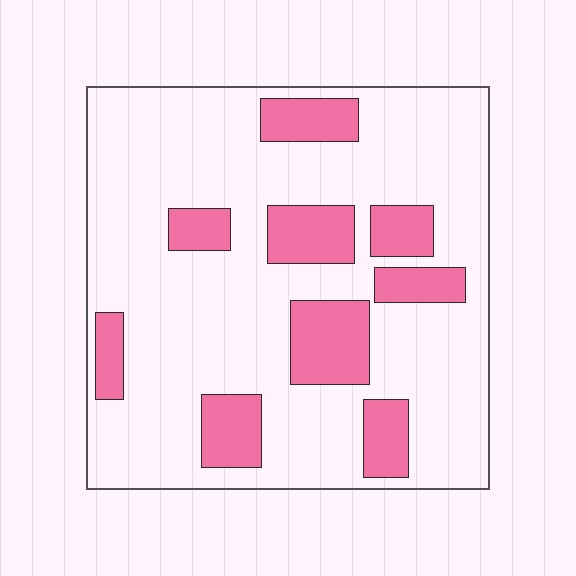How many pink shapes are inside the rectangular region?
9.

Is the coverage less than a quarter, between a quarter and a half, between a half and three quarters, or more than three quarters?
Less than a quarter.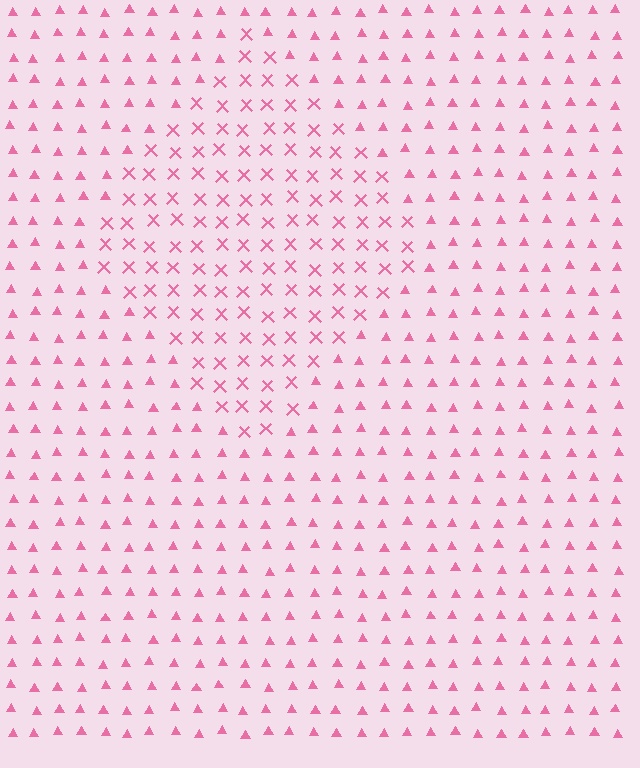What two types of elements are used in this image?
The image uses X marks inside the diamond region and triangles outside it.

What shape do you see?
I see a diamond.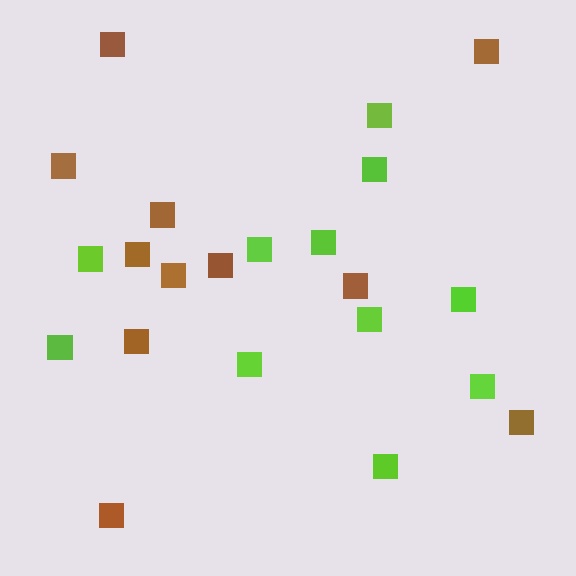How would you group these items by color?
There are 2 groups: one group of lime squares (11) and one group of brown squares (11).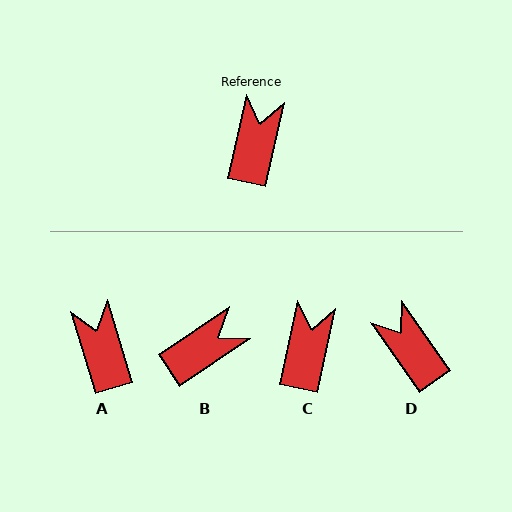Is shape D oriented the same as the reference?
No, it is off by about 47 degrees.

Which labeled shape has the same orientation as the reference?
C.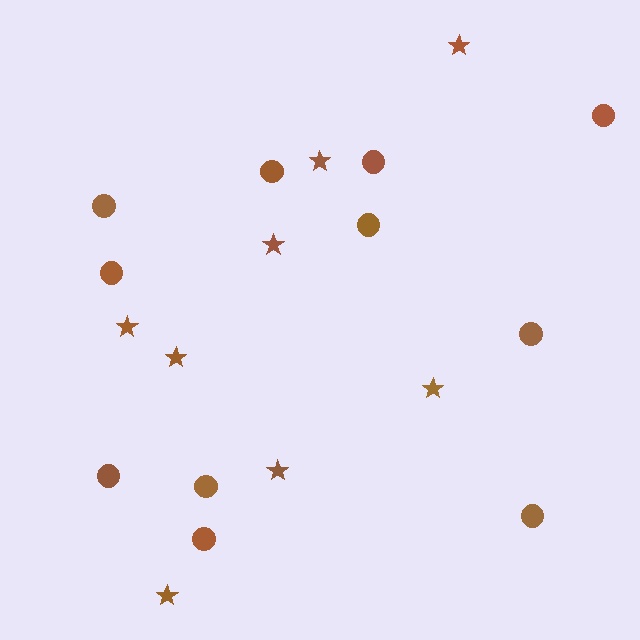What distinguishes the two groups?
There are 2 groups: one group of circles (11) and one group of stars (8).